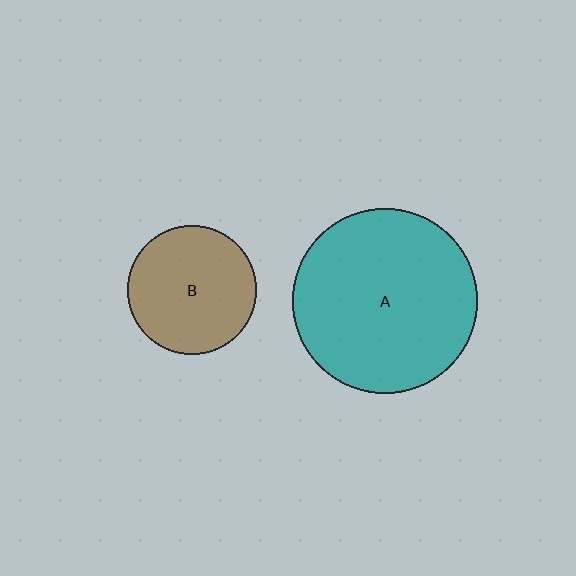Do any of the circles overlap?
No, none of the circles overlap.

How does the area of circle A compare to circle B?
Approximately 2.0 times.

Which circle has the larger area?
Circle A (teal).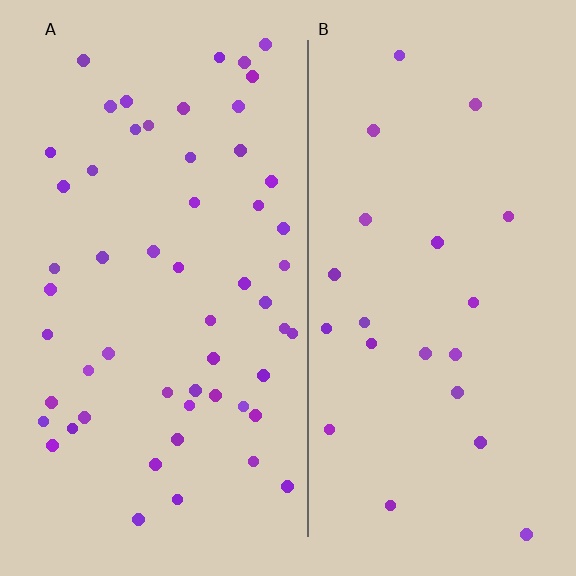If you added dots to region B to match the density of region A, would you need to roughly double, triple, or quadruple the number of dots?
Approximately double.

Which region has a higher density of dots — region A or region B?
A (the left).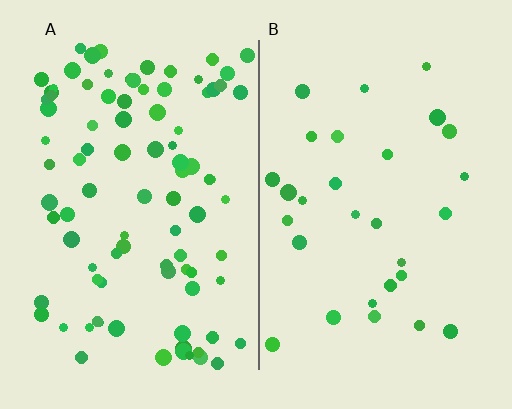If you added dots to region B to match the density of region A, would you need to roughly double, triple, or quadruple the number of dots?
Approximately triple.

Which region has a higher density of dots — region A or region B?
A (the left).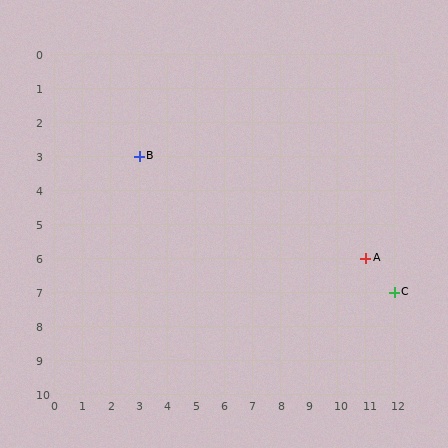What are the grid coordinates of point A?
Point A is at grid coordinates (11, 6).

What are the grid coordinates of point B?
Point B is at grid coordinates (3, 3).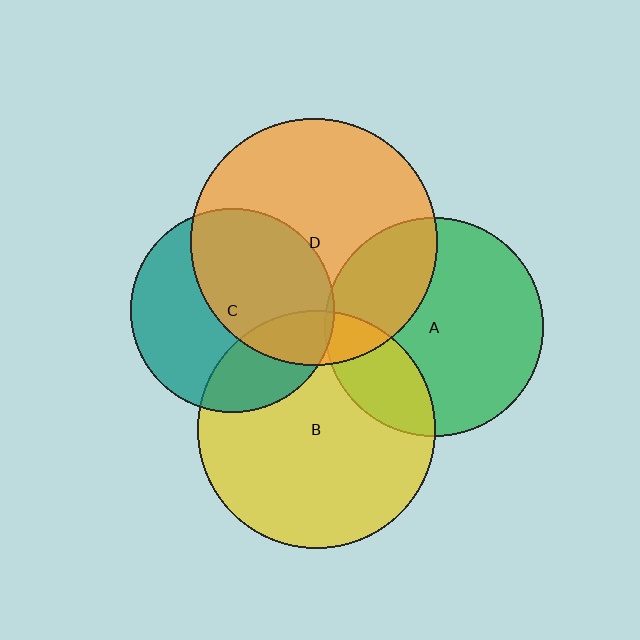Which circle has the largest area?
Circle D (orange).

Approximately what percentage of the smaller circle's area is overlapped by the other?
Approximately 25%.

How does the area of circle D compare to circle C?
Approximately 1.5 times.